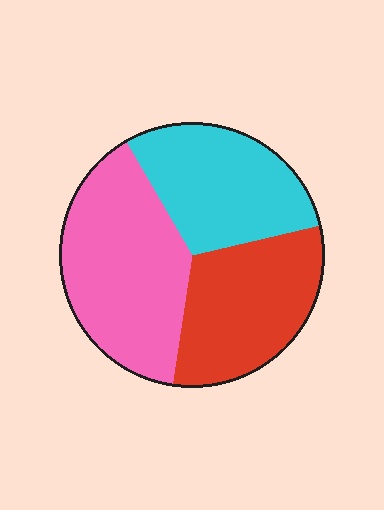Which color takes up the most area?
Pink, at roughly 40%.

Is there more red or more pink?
Pink.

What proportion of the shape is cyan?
Cyan takes up about one third (1/3) of the shape.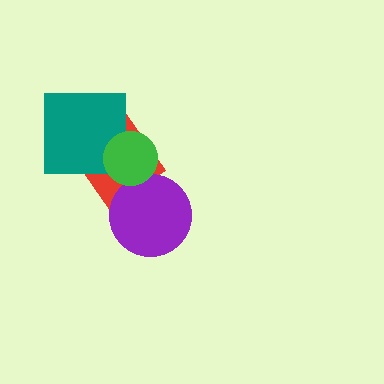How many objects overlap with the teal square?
2 objects overlap with the teal square.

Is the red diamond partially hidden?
Yes, it is partially covered by another shape.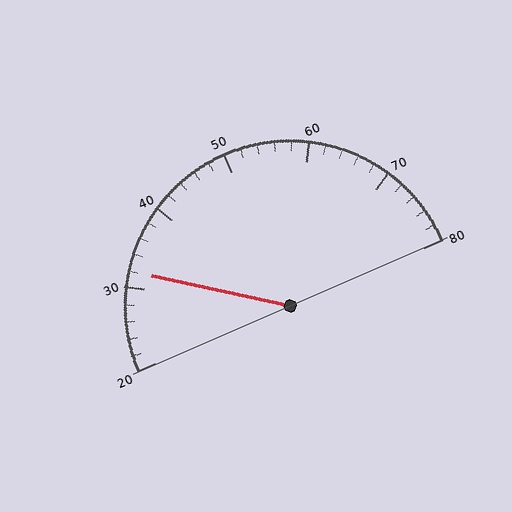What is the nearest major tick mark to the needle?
The nearest major tick mark is 30.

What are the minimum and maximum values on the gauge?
The gauge ranges from 20 to 80.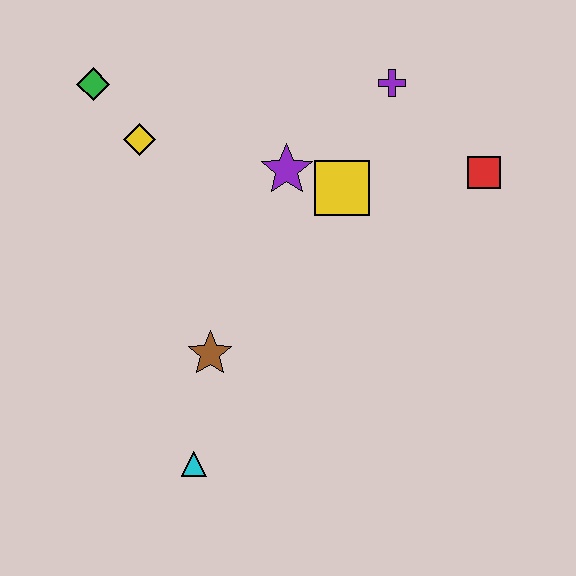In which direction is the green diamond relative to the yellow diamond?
The green diamond is above the yellow diamond.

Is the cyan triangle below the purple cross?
Yes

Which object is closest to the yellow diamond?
The green diamond is closest to the yellow diamond.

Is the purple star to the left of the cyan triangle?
No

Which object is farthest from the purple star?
The cyan triangle is farthest from the purple star.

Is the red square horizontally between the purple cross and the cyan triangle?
No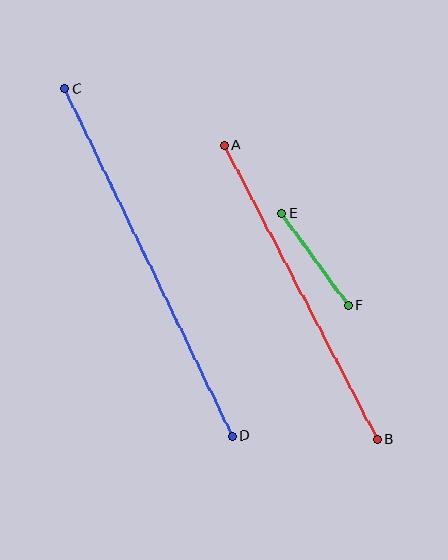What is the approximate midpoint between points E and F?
The midpoint is at approximately (315, 259) pixels.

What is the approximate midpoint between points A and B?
The midpoint is at approximately (301, 292) pixels.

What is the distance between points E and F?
The distance is approximately 113 pixels.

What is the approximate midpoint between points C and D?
The midpoint is at approximately (148, 262) pixels.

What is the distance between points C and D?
The distance is approximately 386 pixels.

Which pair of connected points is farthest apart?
Points C and D are farthest apart.